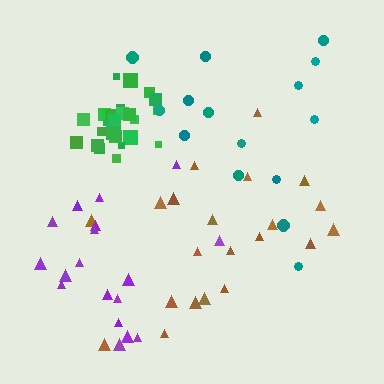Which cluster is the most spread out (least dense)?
Teal.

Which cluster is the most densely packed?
Green.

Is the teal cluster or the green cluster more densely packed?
Green.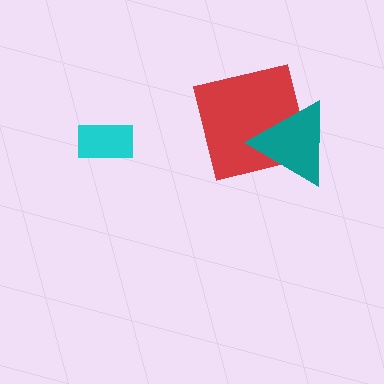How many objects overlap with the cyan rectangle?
0 objects overlap with the cyan rectangle.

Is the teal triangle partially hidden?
No, no other shape covers it.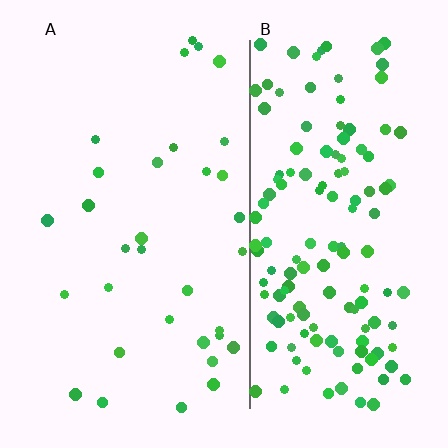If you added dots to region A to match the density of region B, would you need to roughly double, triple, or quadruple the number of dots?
Approximately quadruple.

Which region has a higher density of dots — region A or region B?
B (the right).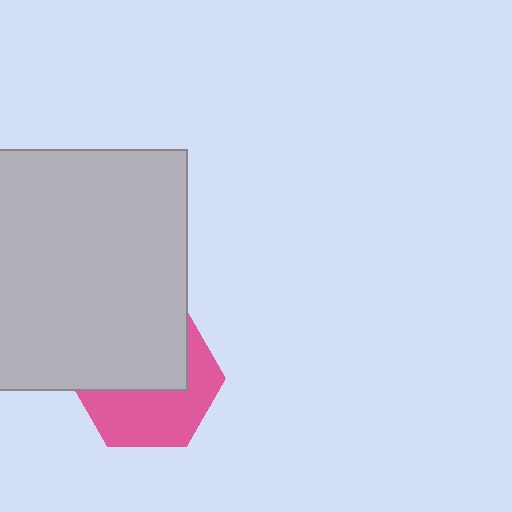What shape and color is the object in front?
The object in front is a light gray square.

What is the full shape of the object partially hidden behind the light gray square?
The partially hidden object is a pink hexagon.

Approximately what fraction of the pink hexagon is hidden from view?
Roughly 51% of the pink hexagon is hidden behind the light gray square.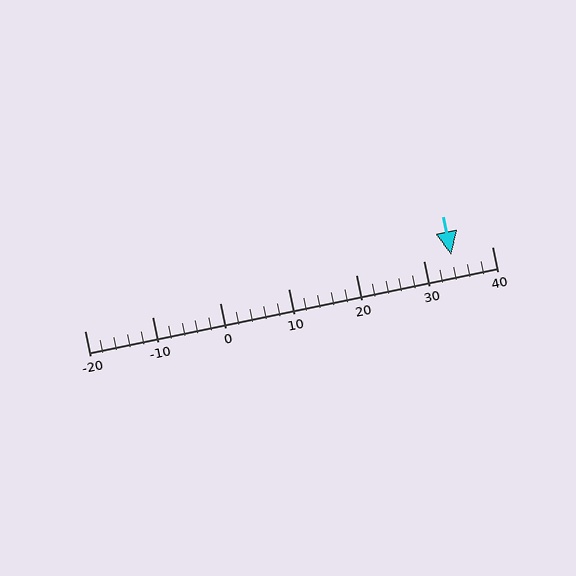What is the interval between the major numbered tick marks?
The major tick marks are spaced 10 units apart.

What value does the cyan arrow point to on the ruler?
The cyan arrow points to approximately 34.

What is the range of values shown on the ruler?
The ruler shows values from -20 to 40.